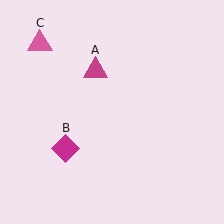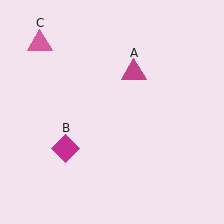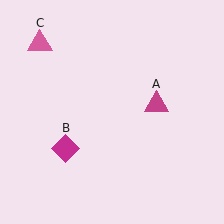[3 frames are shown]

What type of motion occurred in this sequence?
The magenta triangle (object A) rotated clockwise around the center of the scene.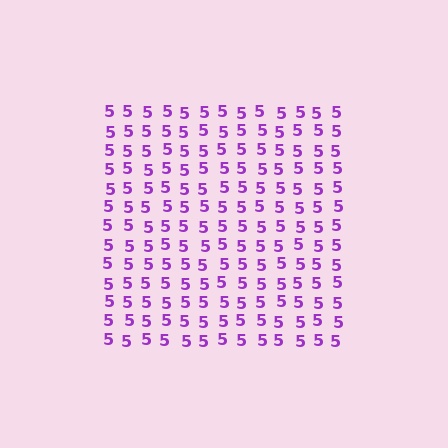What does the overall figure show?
The overall figure shows a square.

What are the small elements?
The small elements are digit 5's.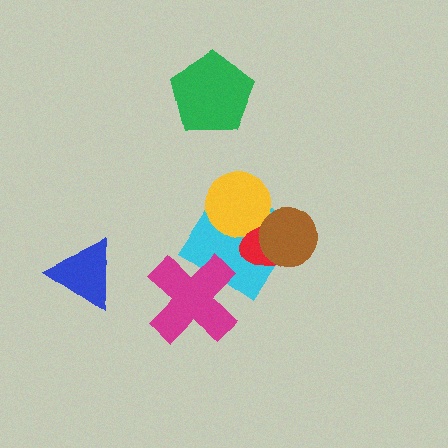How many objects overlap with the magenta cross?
1 object overlaps with the magenta cross.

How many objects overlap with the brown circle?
2 objects overlap with the brown circle.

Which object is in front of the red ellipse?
The brown circle is in front of the red ellipse.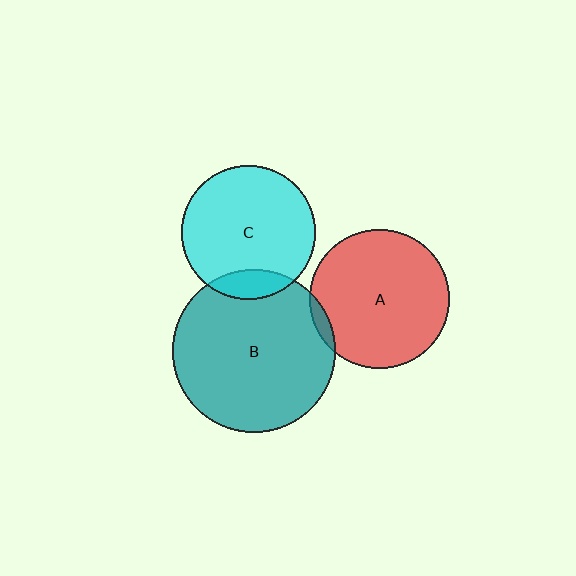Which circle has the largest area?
Circle B (teal).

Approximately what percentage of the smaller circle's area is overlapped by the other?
Approximately 5%.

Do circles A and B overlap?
Yes.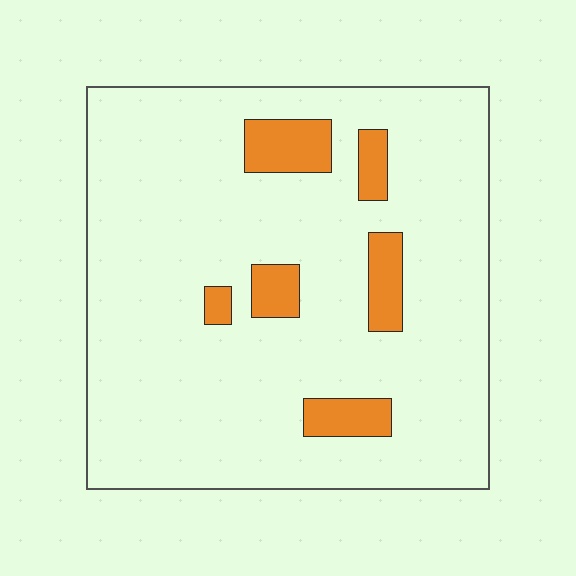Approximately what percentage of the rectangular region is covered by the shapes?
Approximately 10%.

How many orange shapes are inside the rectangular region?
6.